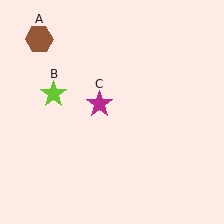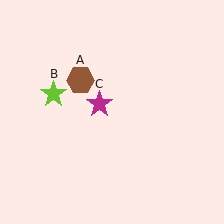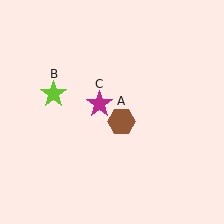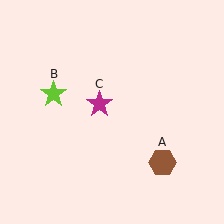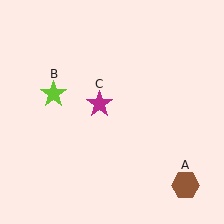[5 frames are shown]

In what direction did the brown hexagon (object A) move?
The brown hexagon (object A) moved down and to the right.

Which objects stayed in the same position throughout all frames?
Lime star (object B) and magenta star (object C) remained stationary.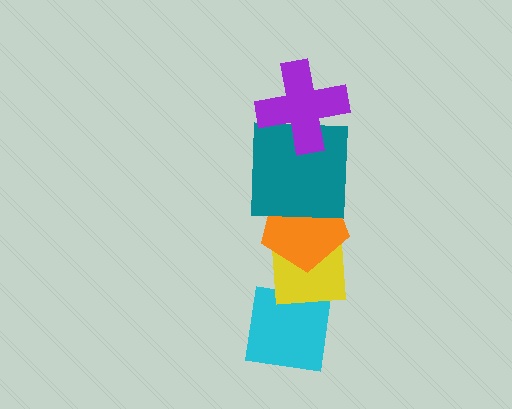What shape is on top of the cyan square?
The yellow square is on top of the cyan square.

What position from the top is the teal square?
The teal square is 2nd from the top.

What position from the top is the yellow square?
The yellow square is 4th from the top.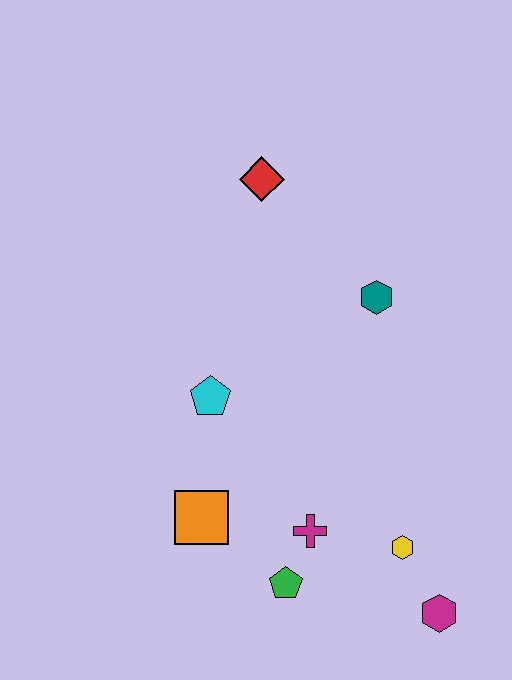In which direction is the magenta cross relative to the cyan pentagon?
The magenta cross is below the cyan pentagon.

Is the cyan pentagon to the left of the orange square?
No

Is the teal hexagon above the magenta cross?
Yes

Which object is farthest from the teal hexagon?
The magenta hexagon is farthest from the teal hexagon.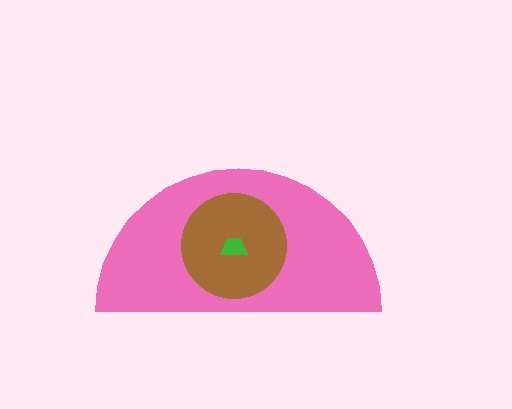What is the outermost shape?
The pink semicircle.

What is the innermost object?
The green trapezoid.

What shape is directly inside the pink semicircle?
The brown circle.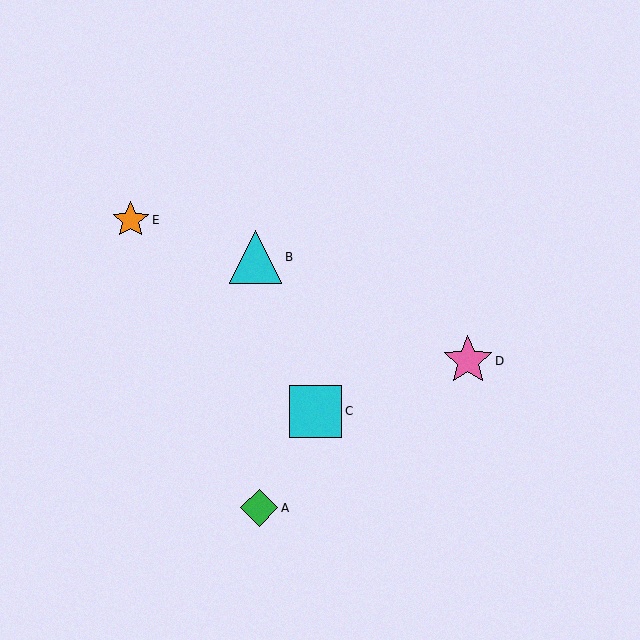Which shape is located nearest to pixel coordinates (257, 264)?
The cyan triangle (labeled B) at (256, 257) is nearest to that location.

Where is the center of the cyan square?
The center of the cyan square is at (316, 411).